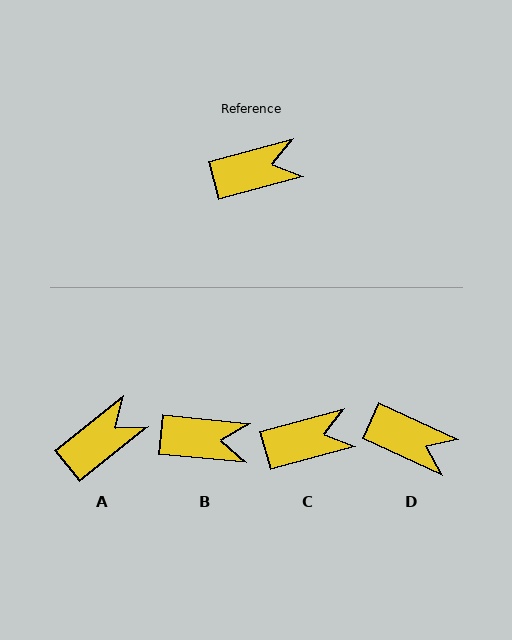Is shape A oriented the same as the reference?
No, it is off by about 24 degrees.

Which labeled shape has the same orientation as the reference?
C.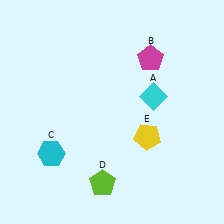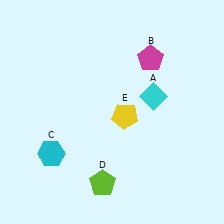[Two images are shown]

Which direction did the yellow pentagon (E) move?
The yellow pentagon (E) moved left.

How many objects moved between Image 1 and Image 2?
1 object moved between the two images.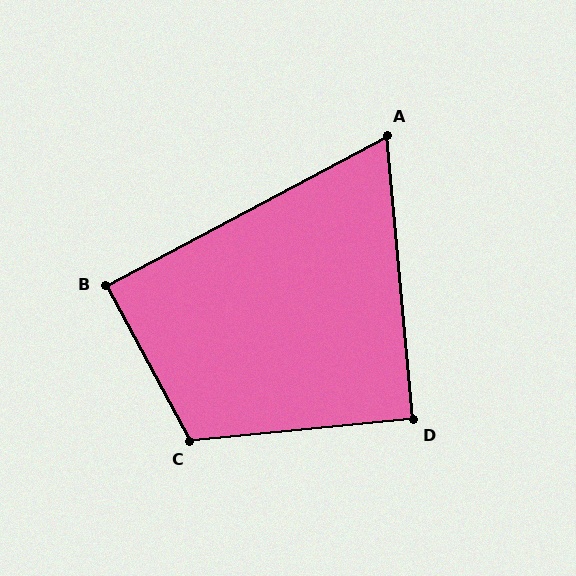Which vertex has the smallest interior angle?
A, at approximately 67 degrees.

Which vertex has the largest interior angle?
C, at approximately 113 degrees.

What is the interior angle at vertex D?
Approximately 90 degrees (approximately right).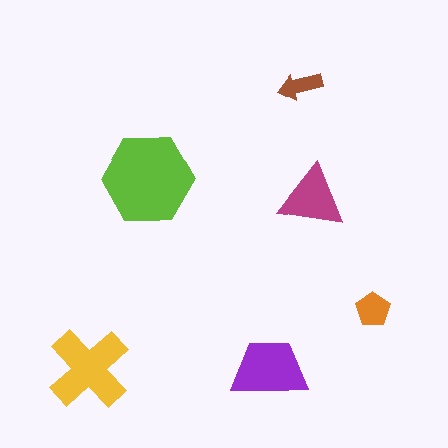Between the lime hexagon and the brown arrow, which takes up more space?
The lime hexagon.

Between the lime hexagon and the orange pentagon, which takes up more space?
The lime hexagon.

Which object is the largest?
The lime hexagon.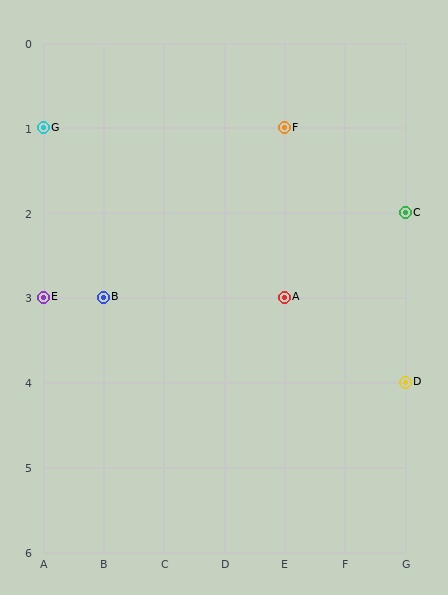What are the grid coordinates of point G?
Point G is at grid coordinates (A, 1).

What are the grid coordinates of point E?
Point E is at grid coordinates (A, 3).